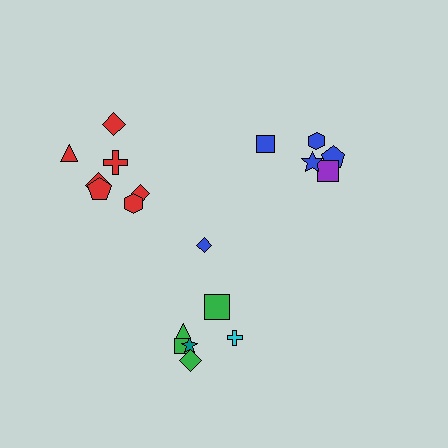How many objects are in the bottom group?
There are 7 objects.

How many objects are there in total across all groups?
There are 19 objects.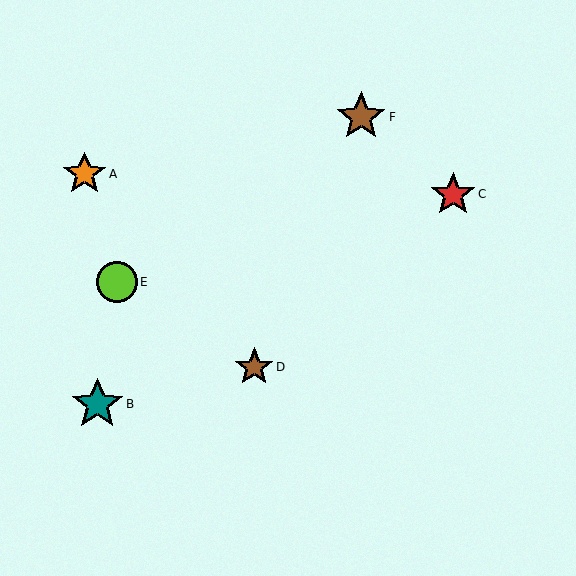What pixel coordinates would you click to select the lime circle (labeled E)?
Click at (117, 282) to select the lime circle E.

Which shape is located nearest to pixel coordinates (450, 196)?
The red star (labeled C) at (453, 194) is nearest to that location.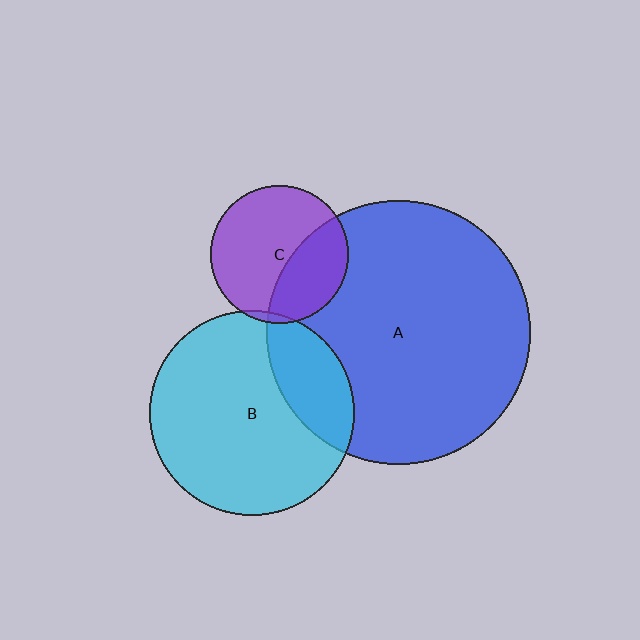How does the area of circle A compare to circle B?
Approximately 1.7 times.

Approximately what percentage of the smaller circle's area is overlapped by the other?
Approximately 35%.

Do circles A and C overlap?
Yes.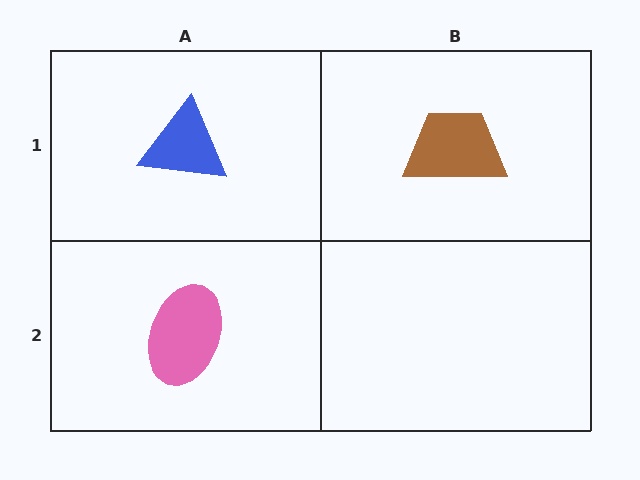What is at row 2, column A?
A pink ellipse.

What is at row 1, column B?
A brown trapezoid.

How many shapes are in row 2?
1 shape.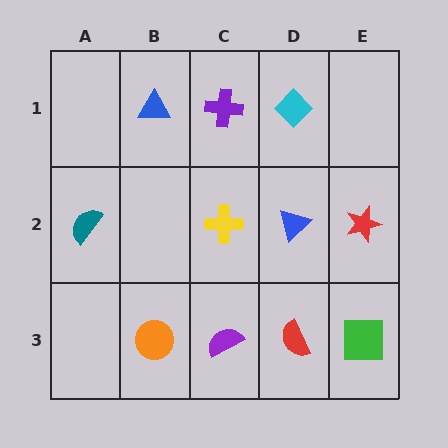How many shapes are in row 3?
4 shapes.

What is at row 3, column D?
A red semicircle.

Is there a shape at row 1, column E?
No, that cell is empty.